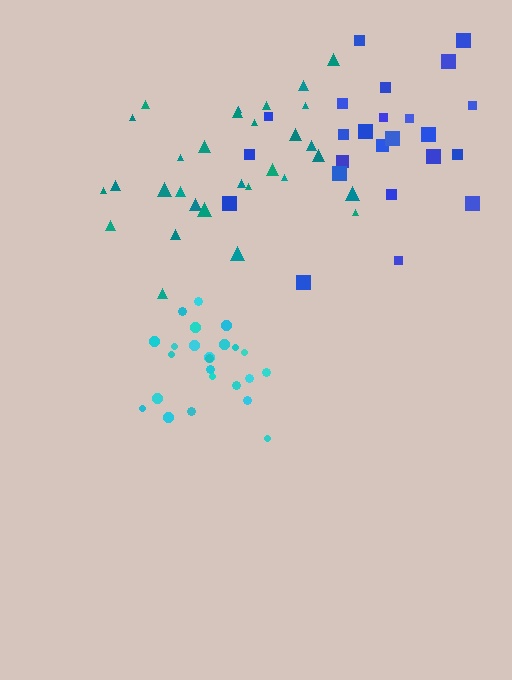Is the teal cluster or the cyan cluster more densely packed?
Cyan.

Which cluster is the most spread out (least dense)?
Blue.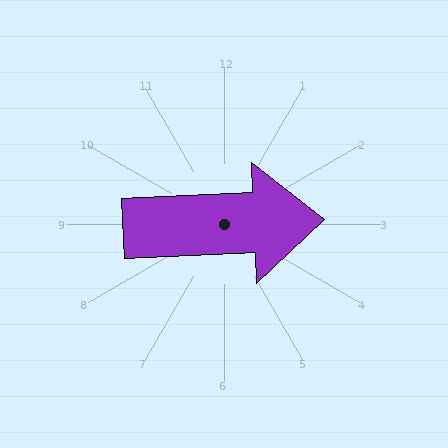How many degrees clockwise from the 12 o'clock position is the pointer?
Approximately 87 degrees.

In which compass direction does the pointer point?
East.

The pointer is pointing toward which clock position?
Roughly 3 o'clock.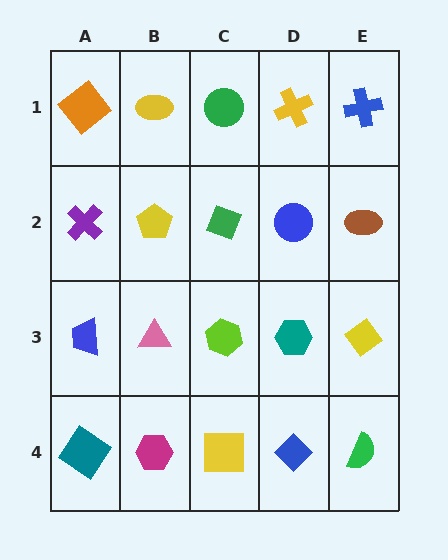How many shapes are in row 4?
5 shapes.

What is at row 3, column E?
A yellow diamond.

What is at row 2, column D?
A blue circle.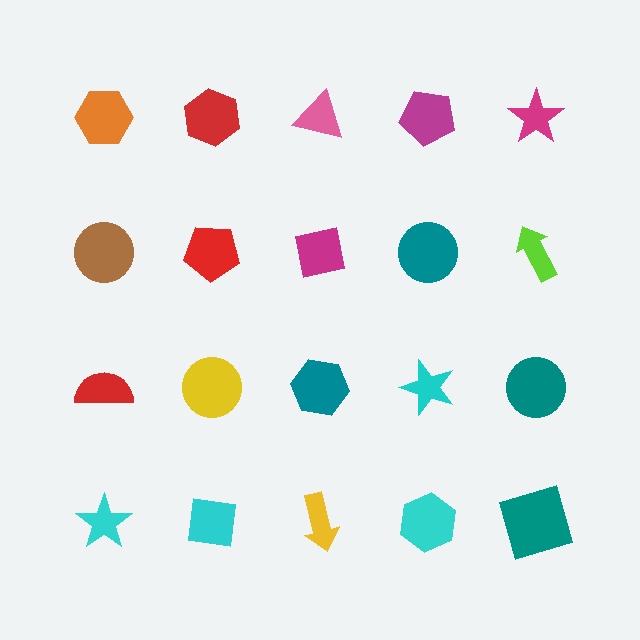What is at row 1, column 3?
A pink triangle.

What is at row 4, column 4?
A cyan hexagon.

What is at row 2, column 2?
A red pentagon.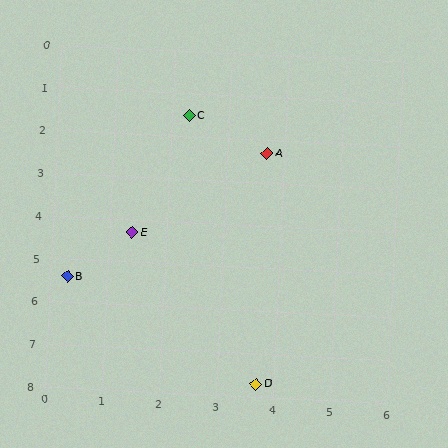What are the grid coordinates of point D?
Point D is at approximately (3.7, 7.7).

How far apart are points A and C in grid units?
Points A and C are about 1.6 grid units apart.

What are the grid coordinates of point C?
Point C is at approximately (2.3, 1.5).